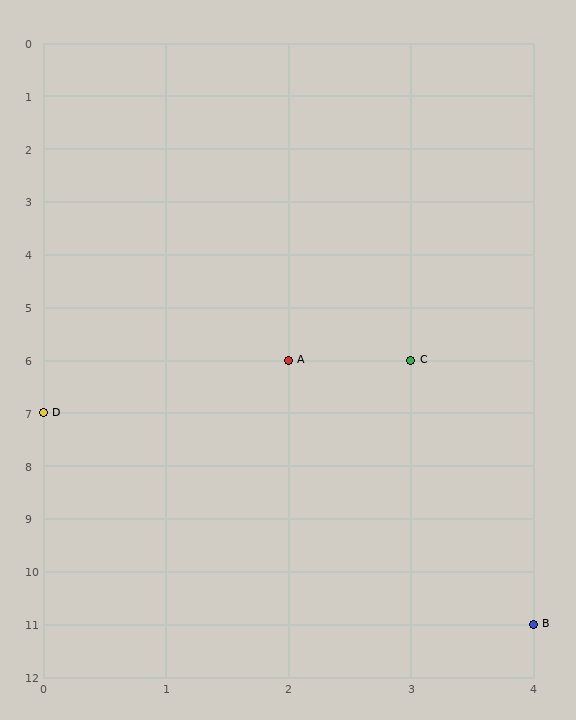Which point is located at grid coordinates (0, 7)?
Point D is at (0, 7).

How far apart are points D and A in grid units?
Points D and A are 2 columns and 1 row apart (about 2.2 grid units diagonally).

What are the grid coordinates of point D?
Point D is at grid coordinates (0, 7).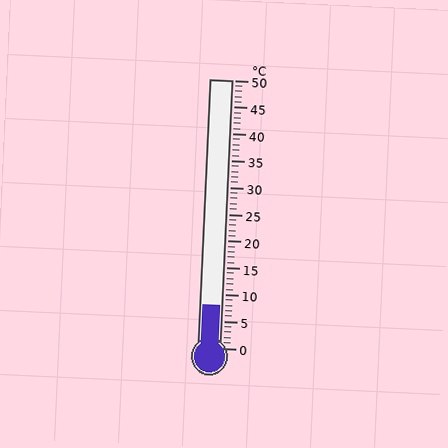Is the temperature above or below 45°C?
The temperature is below 45°C.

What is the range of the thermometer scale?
The thermometer scale ranges from 0°C to 50°C.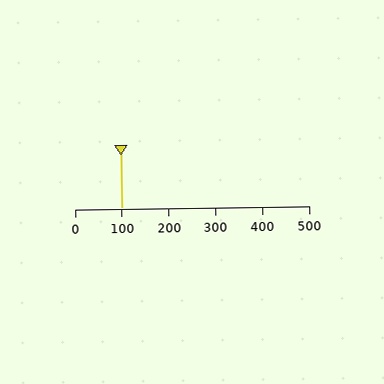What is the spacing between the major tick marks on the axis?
The major ticks are spaced 100 apart.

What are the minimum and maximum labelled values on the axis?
The axis runs from 0 to 500.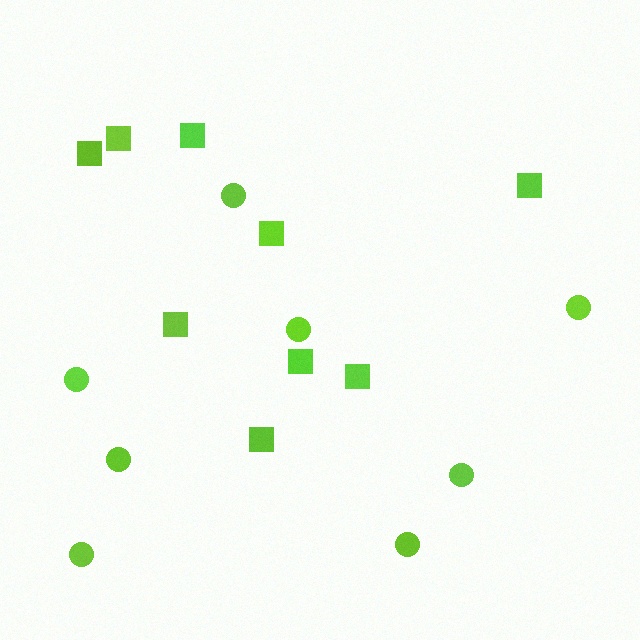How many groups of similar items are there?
There are 2 groups: one group of squares (9) and one group of circles (8).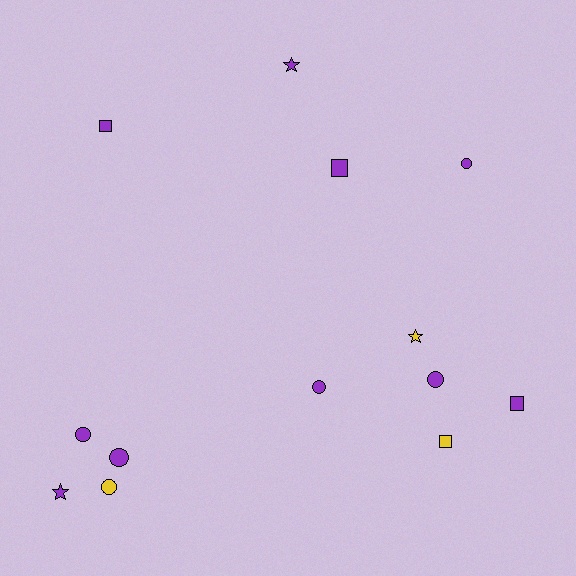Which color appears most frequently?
Purple, with 10 objects.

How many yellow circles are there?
There is 1 yellow circle.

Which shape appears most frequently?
Circle, with 6 objects.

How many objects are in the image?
There are 13 objects.